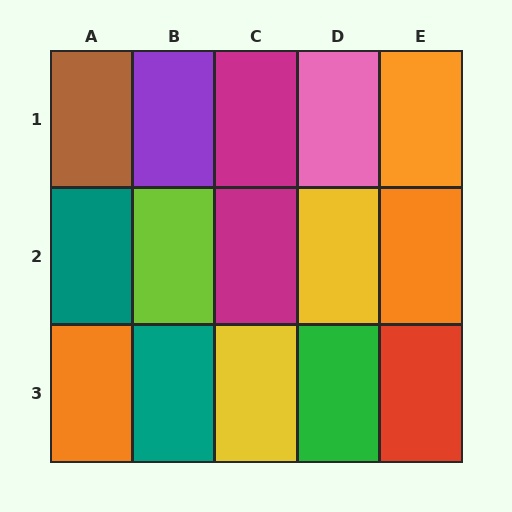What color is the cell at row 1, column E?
Orange.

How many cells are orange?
3 cells are orange.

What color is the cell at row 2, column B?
Lime.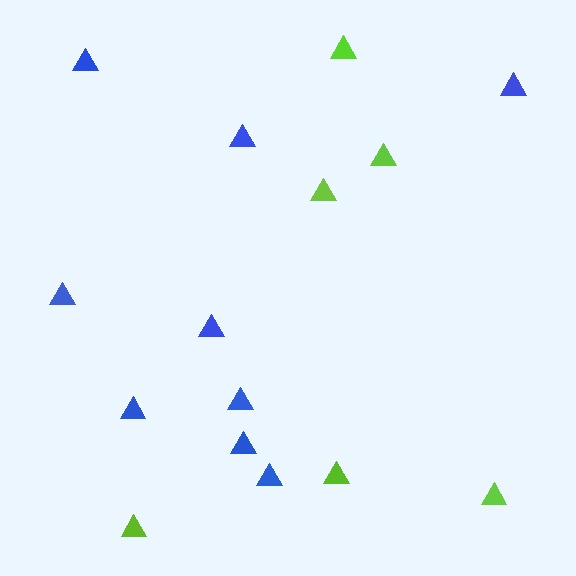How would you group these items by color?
There are 2 groups: one group of lime triangles (6) and one group of blue triangles (9).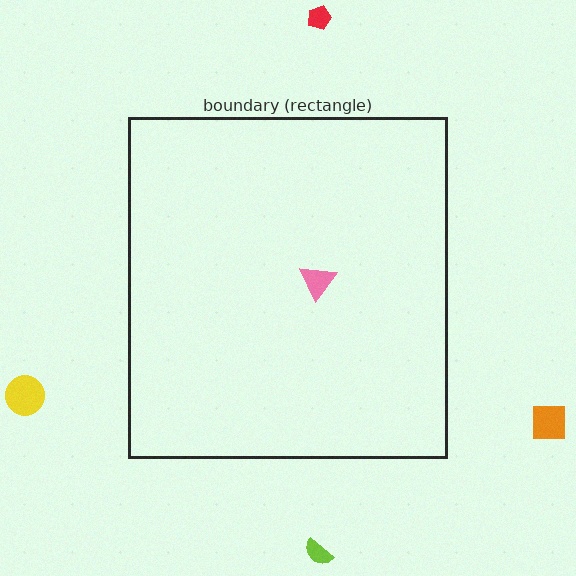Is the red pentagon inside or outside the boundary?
Outside.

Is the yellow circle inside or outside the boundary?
Outside.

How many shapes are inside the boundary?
1 inside, 4 outside.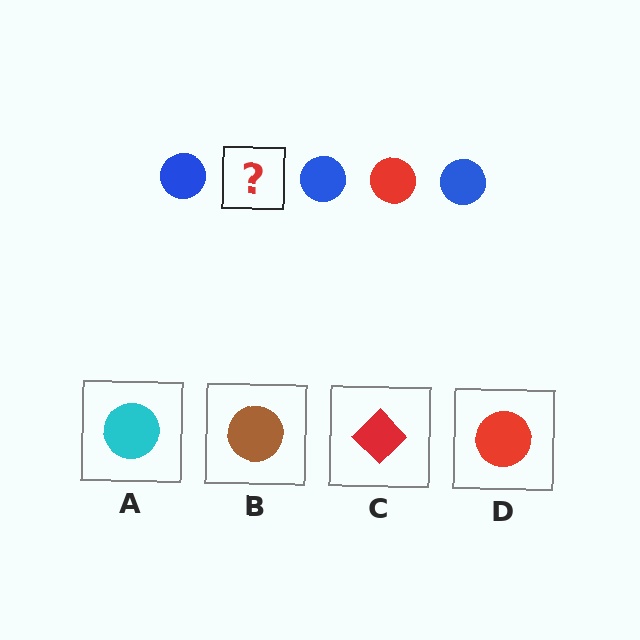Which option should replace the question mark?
Option D.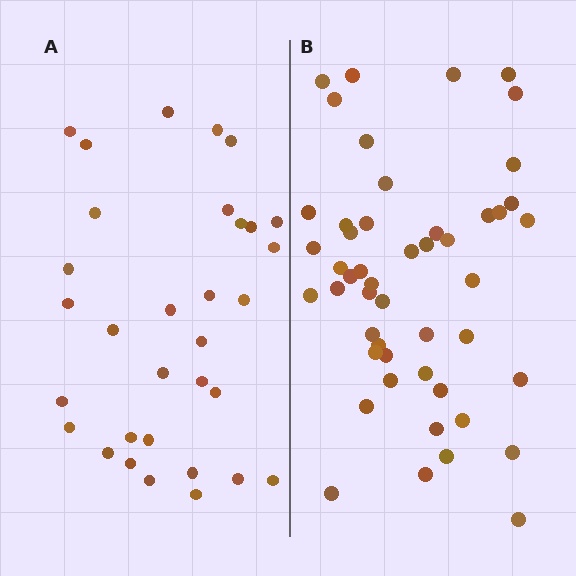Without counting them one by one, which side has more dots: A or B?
Region B (the right region) has more dots.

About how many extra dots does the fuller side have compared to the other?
Region B has approximately 15 more dots than region A.